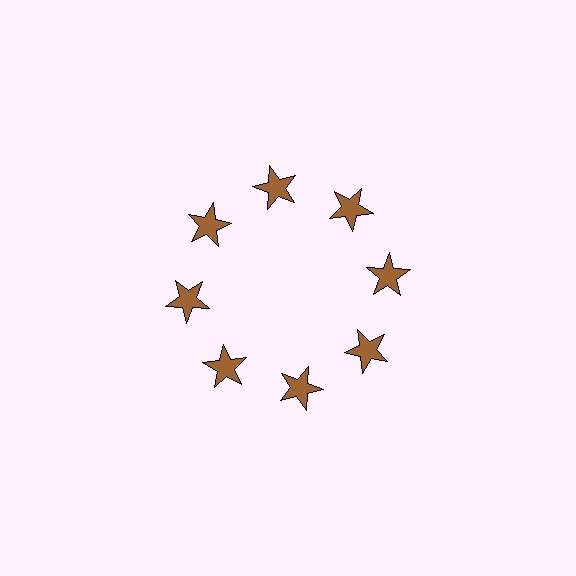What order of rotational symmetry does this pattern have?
This pattern has 8-fold rotational symmetry.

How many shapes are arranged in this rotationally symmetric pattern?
There are 8 shapes, arranged in 8 groups of 1.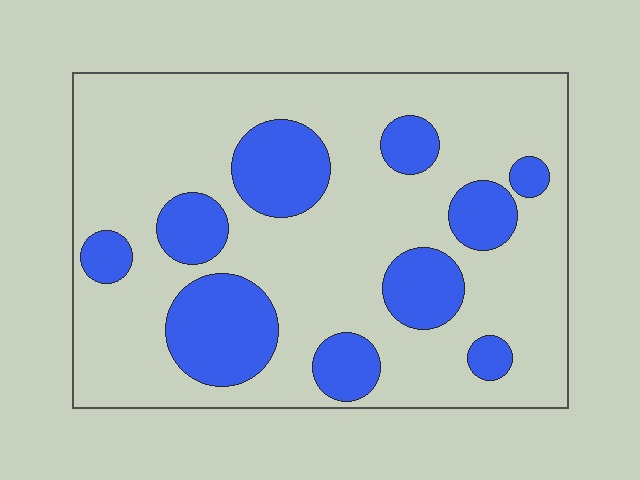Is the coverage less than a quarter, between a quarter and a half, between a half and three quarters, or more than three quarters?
Between a quarter and a half.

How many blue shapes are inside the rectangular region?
10.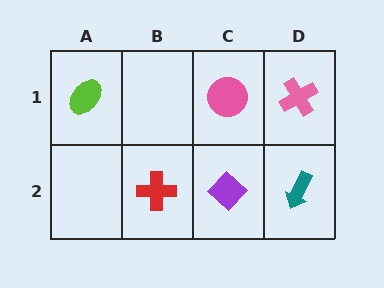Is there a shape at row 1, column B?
No, that cell is empty.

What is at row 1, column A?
A lime ellipse.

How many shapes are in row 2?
3 shapes.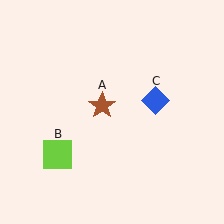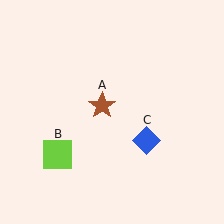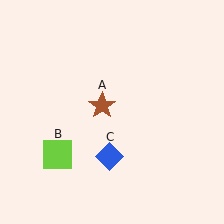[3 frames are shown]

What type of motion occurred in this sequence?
The blue diamond (object C) rotated clockwise around the center of the scene.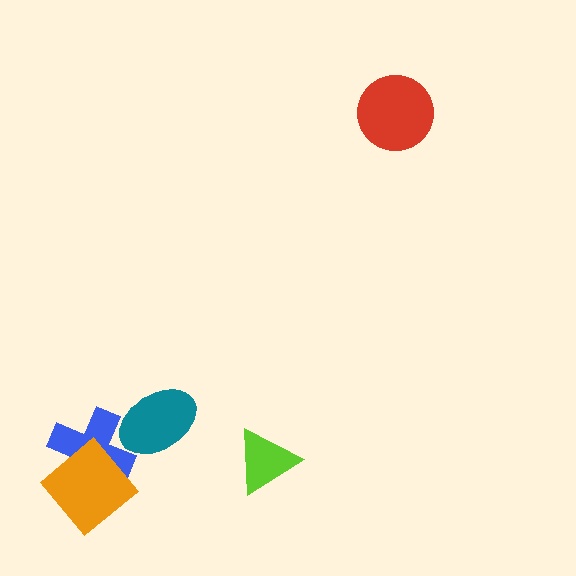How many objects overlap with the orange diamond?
1 object overlaps with the orange diamond.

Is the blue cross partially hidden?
Yes, it is partially covered by another shape.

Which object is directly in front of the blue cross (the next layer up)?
The orange diamond is directly in front of the blue cross.